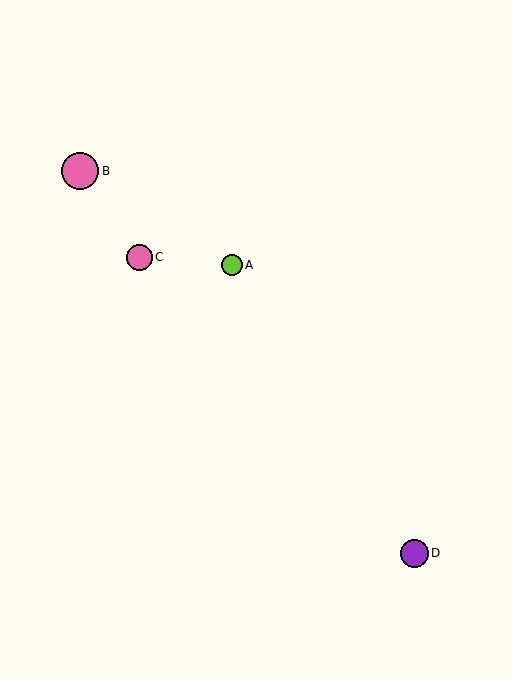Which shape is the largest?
The pink circle (labeled B) is the largest.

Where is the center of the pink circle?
The center of the pink circle is at (80, 171).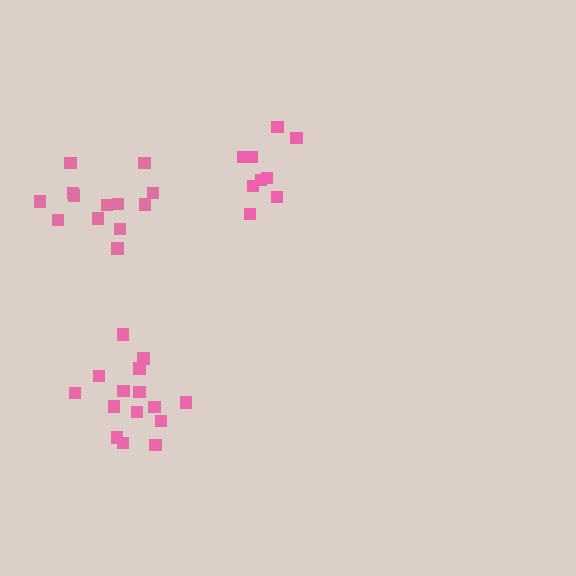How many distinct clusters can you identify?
There are 3 distinct clusters.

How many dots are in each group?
Group 1: 15 dots, Group 2: 13 dots, Group 3: 9 dots (37 total).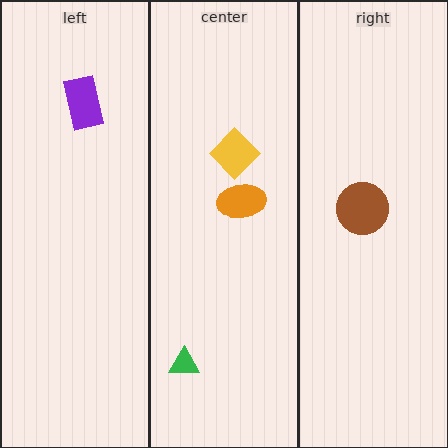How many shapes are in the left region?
1.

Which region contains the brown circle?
The right region.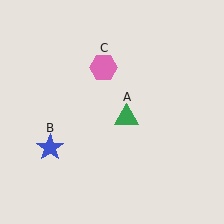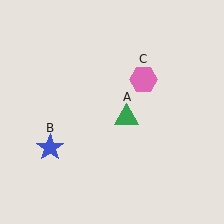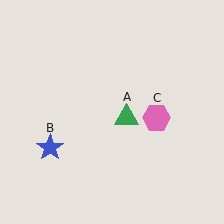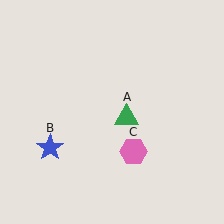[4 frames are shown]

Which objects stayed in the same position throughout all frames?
Green triangle (object A) and blue star (object B) remained stationary.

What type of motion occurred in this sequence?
The pink hexagon (object C) rotated clockwise around the center of the scene.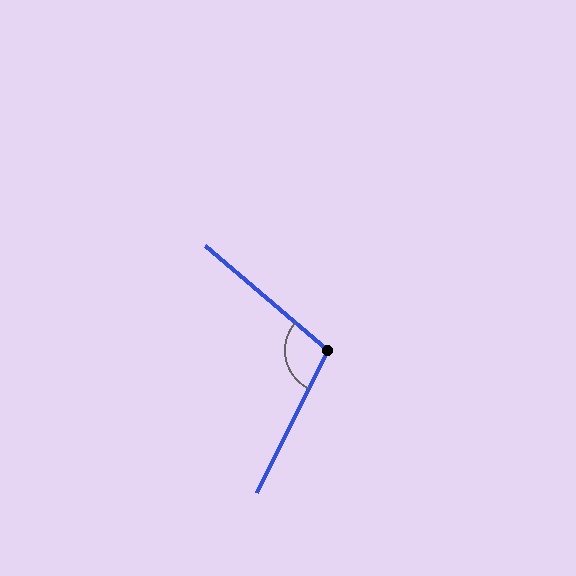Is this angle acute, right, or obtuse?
It is obtuse.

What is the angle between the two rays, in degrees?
Approximately 104 degrees.